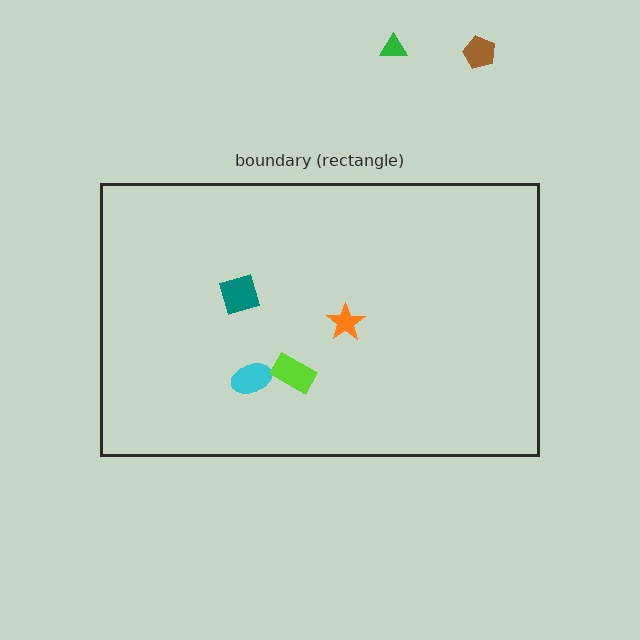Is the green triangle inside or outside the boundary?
Outside.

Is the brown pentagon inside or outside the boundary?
Outside.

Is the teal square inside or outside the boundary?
Inside.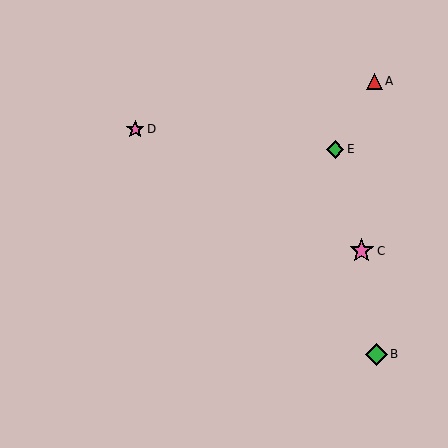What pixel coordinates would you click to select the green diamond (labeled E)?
Click at (335, 149) to select the green diamond E.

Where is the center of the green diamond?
The center of the green diamond is at (376, 354).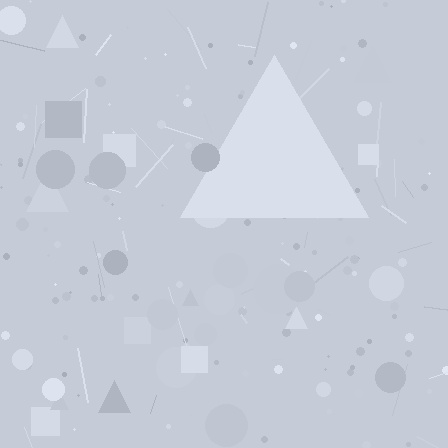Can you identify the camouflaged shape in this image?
The camouflaged shape is a triangle.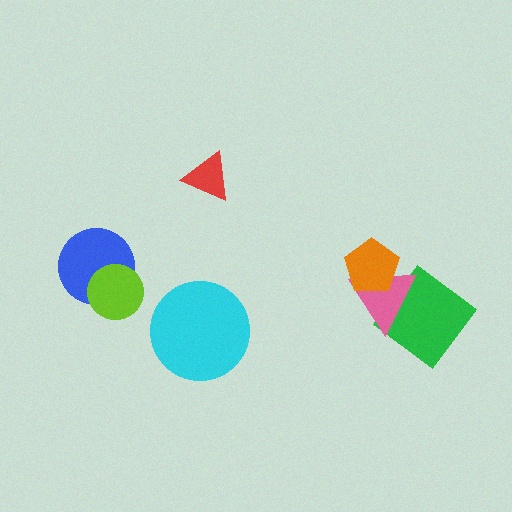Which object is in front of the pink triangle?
The orange pentagon is in front of the pink triangle.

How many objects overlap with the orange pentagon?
1 object overlaps with the orange pentagon.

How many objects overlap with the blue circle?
1 object overlaps with the blue circle.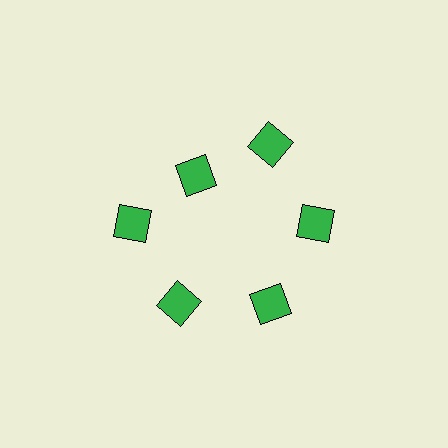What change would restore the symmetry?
The symmetry would be restored by moving it outward, back onto the ring so that all 6 squares sit at equal angles and equal distance from the center.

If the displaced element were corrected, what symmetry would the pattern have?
It would have 6-fold rotational symmetry — the pattern would map onto itself every 60 degrees.